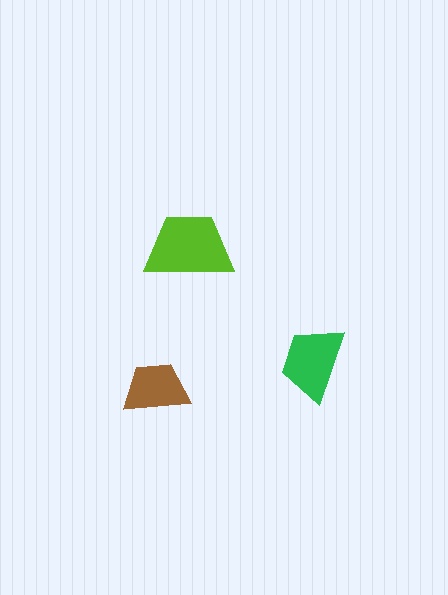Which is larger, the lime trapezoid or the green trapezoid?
The lime one.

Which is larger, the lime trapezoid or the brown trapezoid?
The lime one.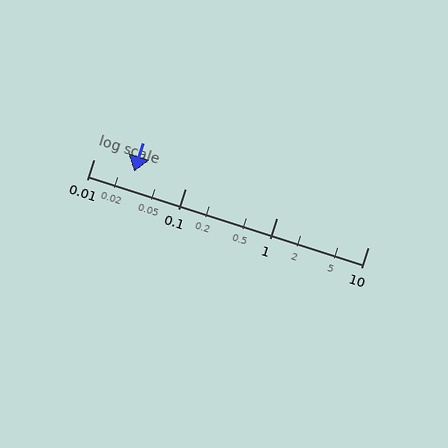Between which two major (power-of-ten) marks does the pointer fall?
The pointer is between 0.01 and 0.1.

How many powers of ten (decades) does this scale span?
The scale spans 3 decades, from 0.01 to 10.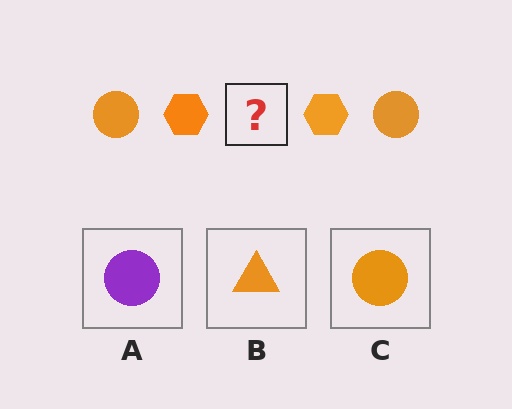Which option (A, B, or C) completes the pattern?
C.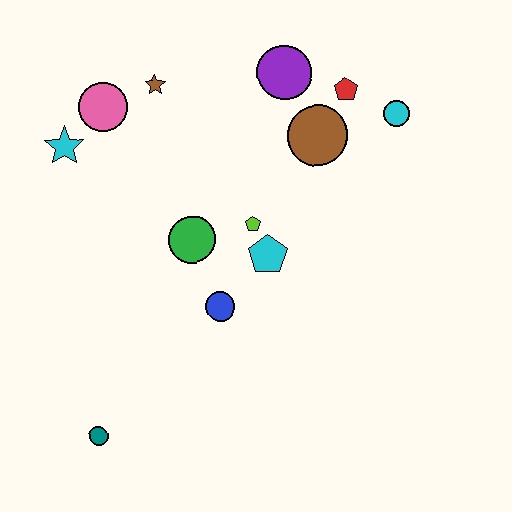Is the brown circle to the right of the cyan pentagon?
Yes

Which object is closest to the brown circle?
The red pentagon is closest to the brown circle.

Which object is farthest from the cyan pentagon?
The teal circle is farthest from the cyan pentagon.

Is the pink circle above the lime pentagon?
Yes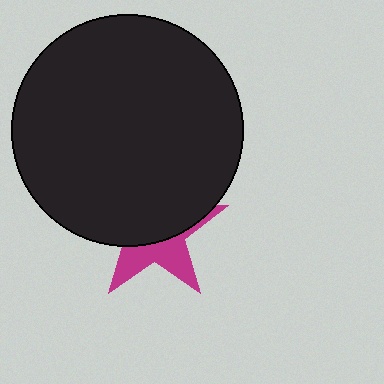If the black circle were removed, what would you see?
You would see the complete magenta star.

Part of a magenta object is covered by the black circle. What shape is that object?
It is a star.